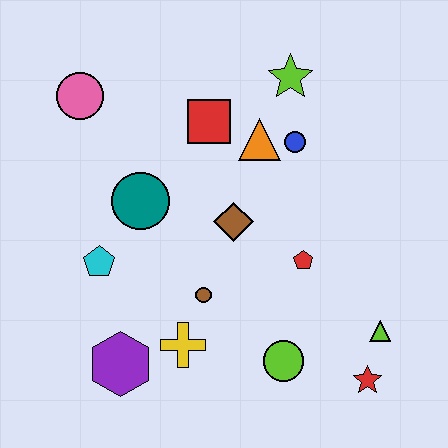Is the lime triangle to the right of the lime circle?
Yes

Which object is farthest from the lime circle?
The pink circle is farthest from the lime circle.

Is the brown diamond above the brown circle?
Yes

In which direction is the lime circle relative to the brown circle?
The lime circle is to the right of the brown circle.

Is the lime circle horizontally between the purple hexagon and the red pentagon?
Yes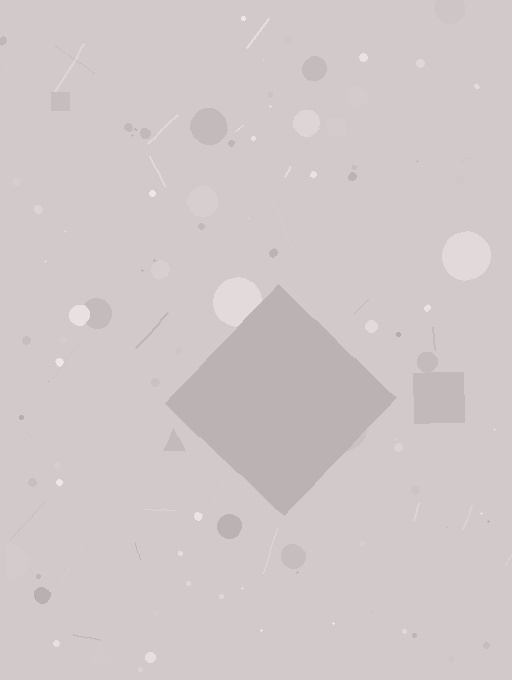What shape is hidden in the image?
A diamond is hidden in the image.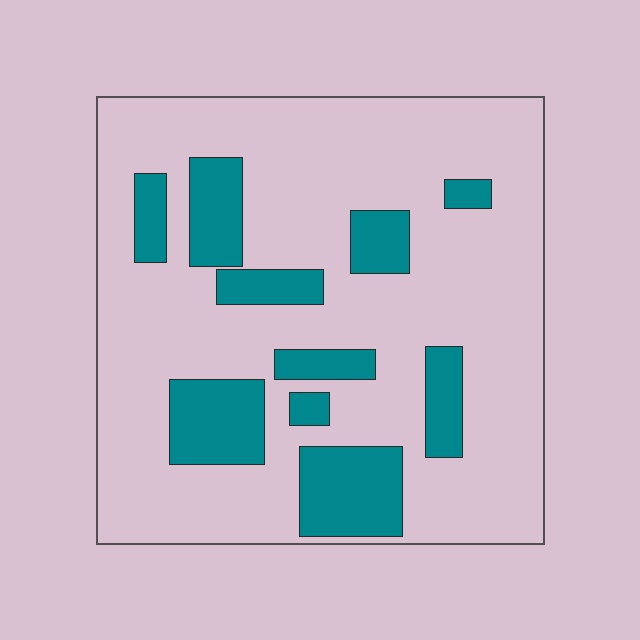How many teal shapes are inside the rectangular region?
10.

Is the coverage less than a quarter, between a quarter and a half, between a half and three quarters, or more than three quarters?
Less than a quarter.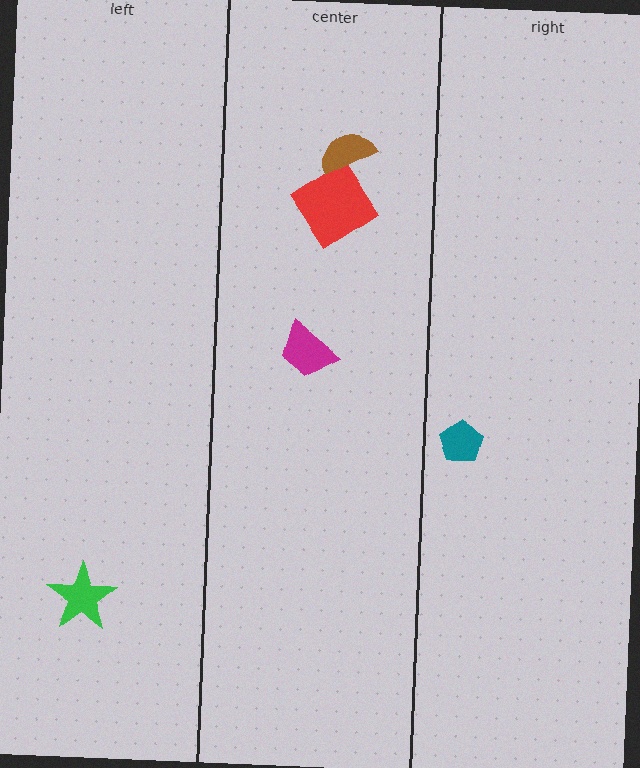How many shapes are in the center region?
3.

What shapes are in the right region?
The teal pentagon.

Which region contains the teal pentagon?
The right region.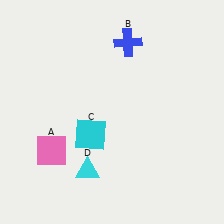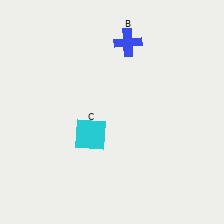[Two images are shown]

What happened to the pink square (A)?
The pink square (A) was removed in Image 2. It was in the bottom-left area of Image 1.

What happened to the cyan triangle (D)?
The cyan triangle (D) was removed in Image 2. It was in the bottom-left area of Image 1.